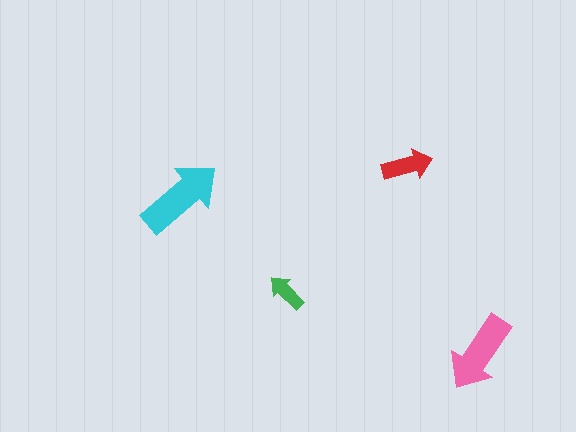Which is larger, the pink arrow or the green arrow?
The pink one.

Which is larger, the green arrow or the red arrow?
The red one.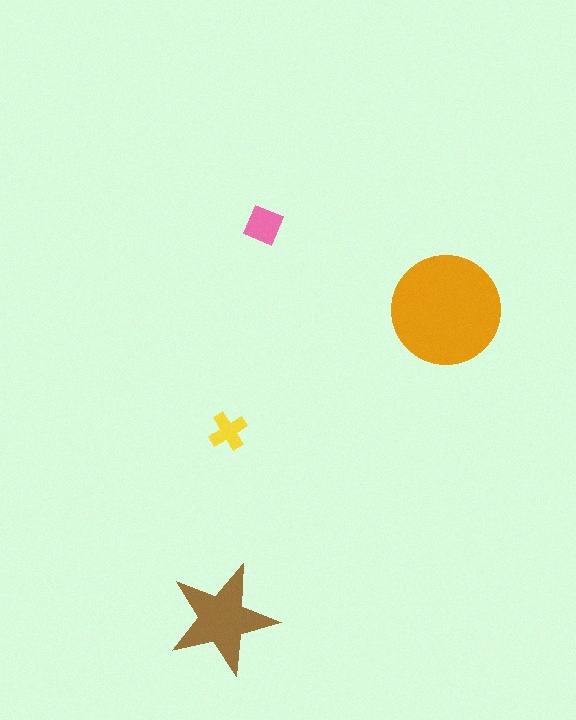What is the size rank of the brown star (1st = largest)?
2nd.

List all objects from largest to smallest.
The orange circle, the brown star, the pink diamond, the yellow cross.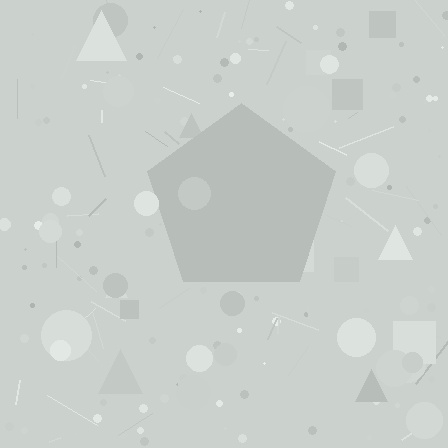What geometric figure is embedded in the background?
A pentagon is embedded in the background.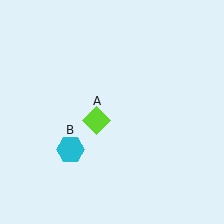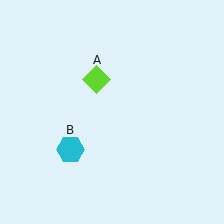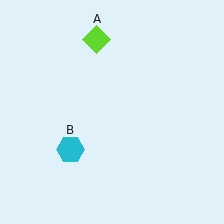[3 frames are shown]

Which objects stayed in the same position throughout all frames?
Cyan hexagon (object B) remained stationary.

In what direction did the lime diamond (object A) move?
The lime diamond (object A) moved up.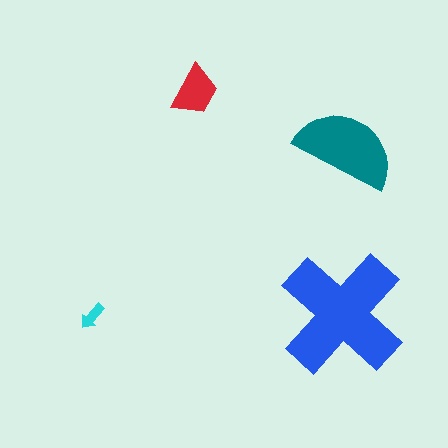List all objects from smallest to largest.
The cyan arrow, the red trapezoid, the teal semicircle, the blue cross.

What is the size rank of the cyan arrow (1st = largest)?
4th.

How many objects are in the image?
There are 4 objects in the image.